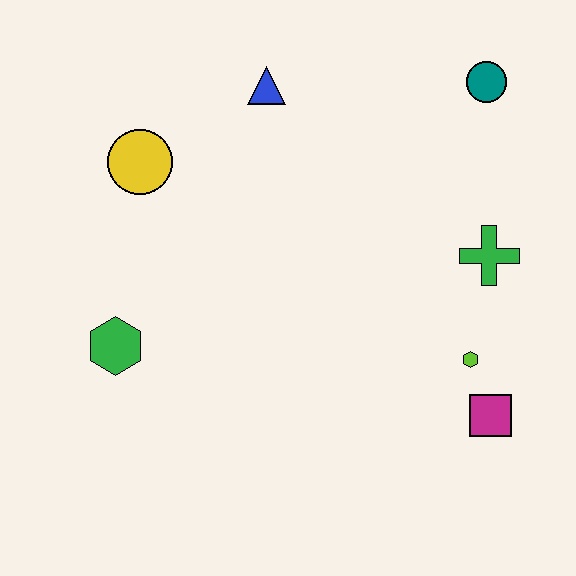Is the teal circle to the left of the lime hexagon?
No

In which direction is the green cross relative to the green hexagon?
The green cross is to the right of the green hexagon.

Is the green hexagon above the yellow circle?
No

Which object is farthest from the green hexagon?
The teal circle is farthest from the green hexagon.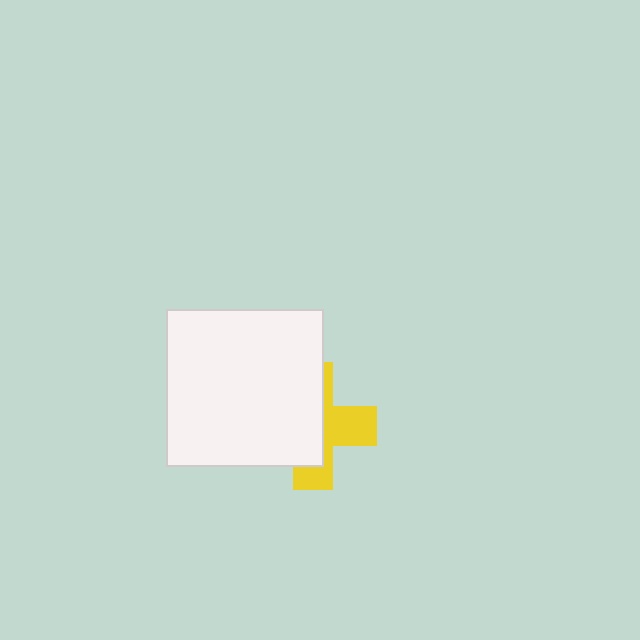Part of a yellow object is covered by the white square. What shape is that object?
It is a cross.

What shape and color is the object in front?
The object in front is a white square.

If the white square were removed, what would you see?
You would see the complete yellow cross.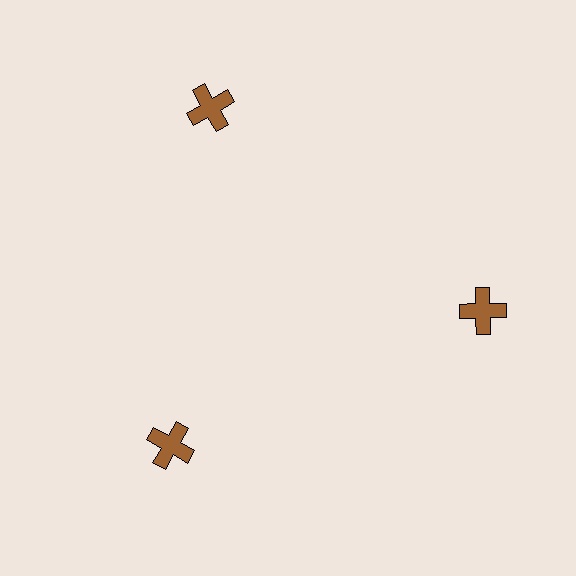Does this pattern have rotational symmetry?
Yes, this pattern has 3-fold rotational symmetry. It looks the same after rotating 120 degrees around the center.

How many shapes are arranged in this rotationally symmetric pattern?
There are 3 shapes, arranged in 3 groups of 1.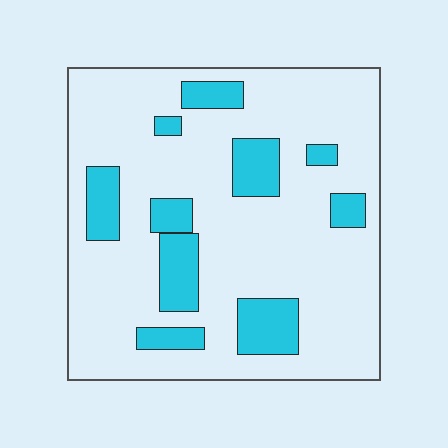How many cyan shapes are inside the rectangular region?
10.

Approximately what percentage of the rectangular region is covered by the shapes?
Approximately 20%.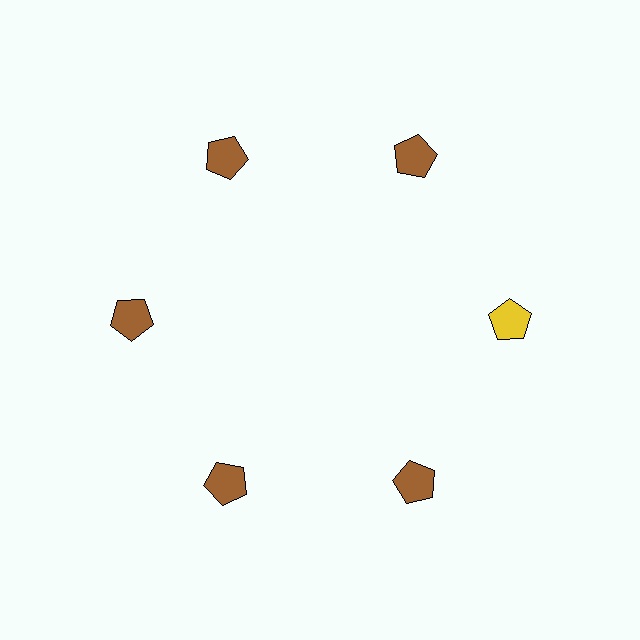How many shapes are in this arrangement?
There are 6 shapes arranged in a ring pattern.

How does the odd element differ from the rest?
It has a different color: yellow instead of brown.